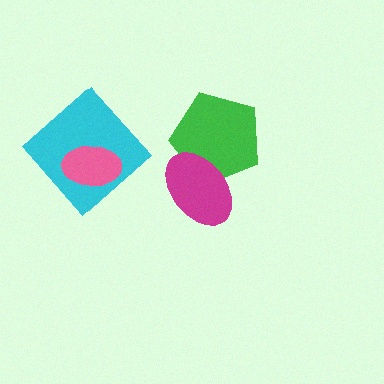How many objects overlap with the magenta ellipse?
1 object overlaps with the magenta ellipse.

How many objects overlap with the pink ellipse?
1 object overlaps with the pink ellipse.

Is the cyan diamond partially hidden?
Yes, it is partially covered by another shape.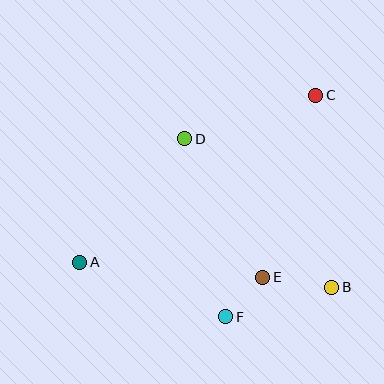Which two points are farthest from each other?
Points A and C are farthest from each other.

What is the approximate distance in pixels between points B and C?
The distance between B and C is approximately 193 pixels.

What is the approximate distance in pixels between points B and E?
The distance between B and E is approximately 70 pixels.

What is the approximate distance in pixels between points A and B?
The distance between A and B is approximately 253 pixels.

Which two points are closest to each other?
Points E and F are closest to each other.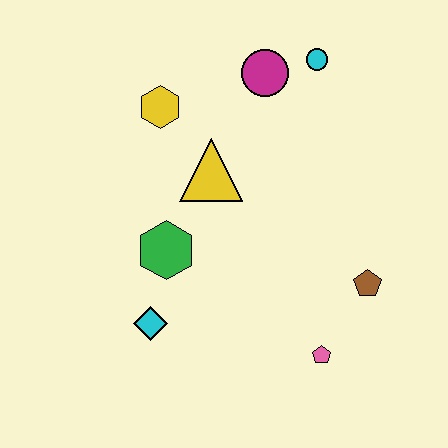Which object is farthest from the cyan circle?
The cyan diamond is farthest from the cyan circle.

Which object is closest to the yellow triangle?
The yellow hexagon is closest to the yellow triangle.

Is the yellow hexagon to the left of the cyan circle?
Yes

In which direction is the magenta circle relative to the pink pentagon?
The magenta circle is above the pink pentagon.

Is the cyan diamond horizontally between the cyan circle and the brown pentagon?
No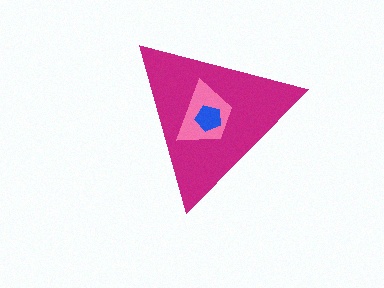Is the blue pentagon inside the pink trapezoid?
Yes.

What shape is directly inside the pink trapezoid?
The blue pentagon.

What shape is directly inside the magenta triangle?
The pink trapezoid.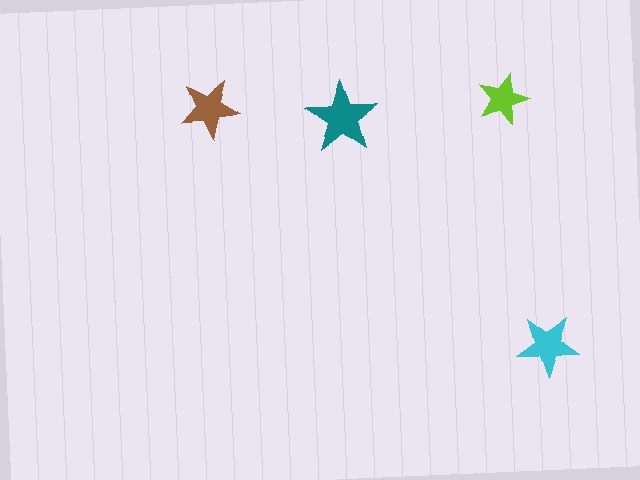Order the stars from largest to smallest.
the teal one, the cyan one, the brown one, the lime one.